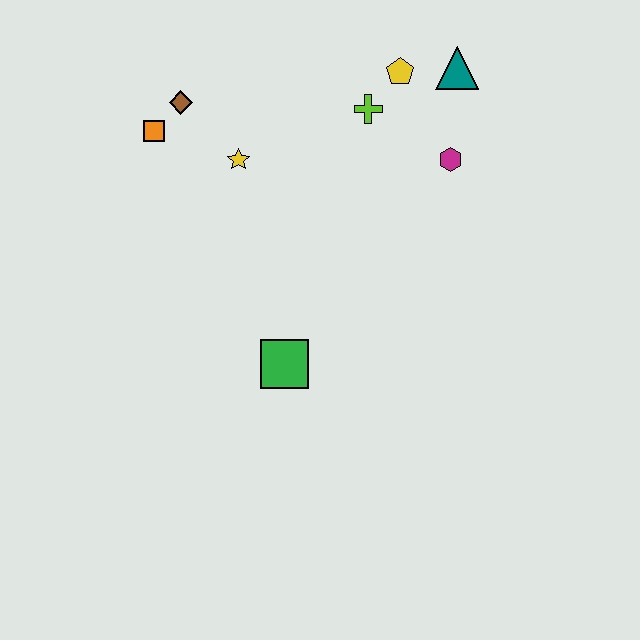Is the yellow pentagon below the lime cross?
No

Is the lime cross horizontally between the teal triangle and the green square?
Yes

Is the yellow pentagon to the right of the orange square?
Yes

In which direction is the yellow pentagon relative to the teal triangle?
The yellow pentagon is to the left of the teal triangle.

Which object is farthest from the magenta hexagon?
The orange square is farthest from the magenta hexagon.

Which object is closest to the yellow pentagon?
The lime cross is closest to the yellow pentagon.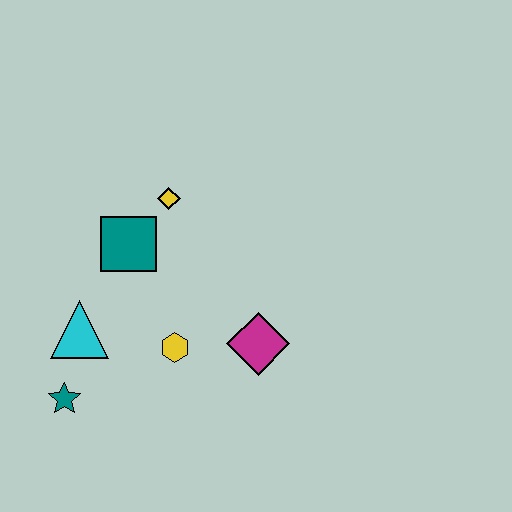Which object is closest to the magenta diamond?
The yellow hexagon is closest to the magenta diamond.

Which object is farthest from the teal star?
The yellow diamond is farthest from the teal star.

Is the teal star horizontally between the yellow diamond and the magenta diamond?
No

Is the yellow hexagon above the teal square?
No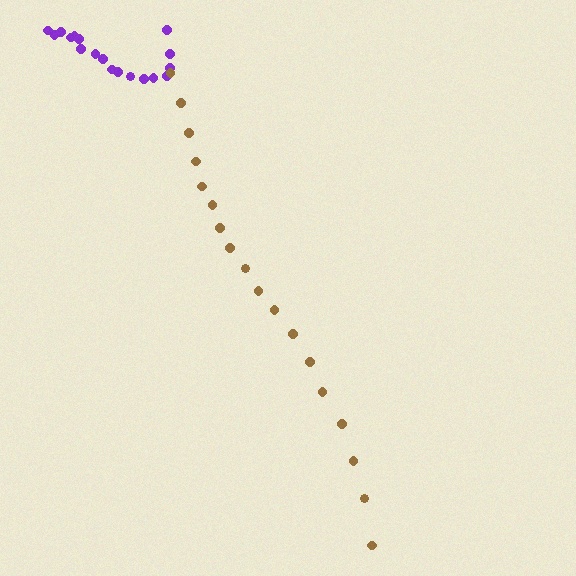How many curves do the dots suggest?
There are 2 distinct paths.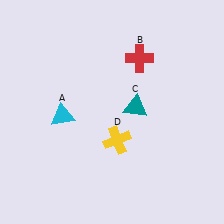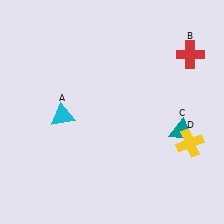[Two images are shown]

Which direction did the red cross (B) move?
The red cross (B) moved right.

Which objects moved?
The objects that moved are: the red cross (B), the teal triangle (C), the yellow cross (D).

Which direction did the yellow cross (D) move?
The yellow cross (D) moved right.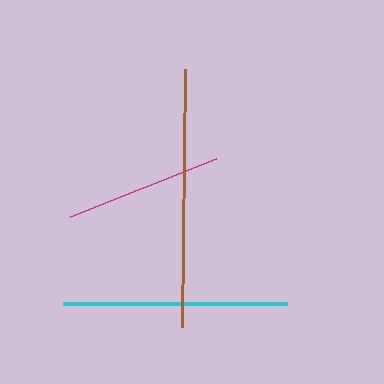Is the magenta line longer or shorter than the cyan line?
The cyan line is longer than the magenta line.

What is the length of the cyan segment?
The cyan segment is approximately 223 pixels long.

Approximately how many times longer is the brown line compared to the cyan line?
The brown line is approximately 1.2 times the length of the cyan line.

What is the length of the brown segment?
The brown segment is approximately 258 pixels long.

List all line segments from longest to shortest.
From longest to shortest: brown, cyan, magenta.